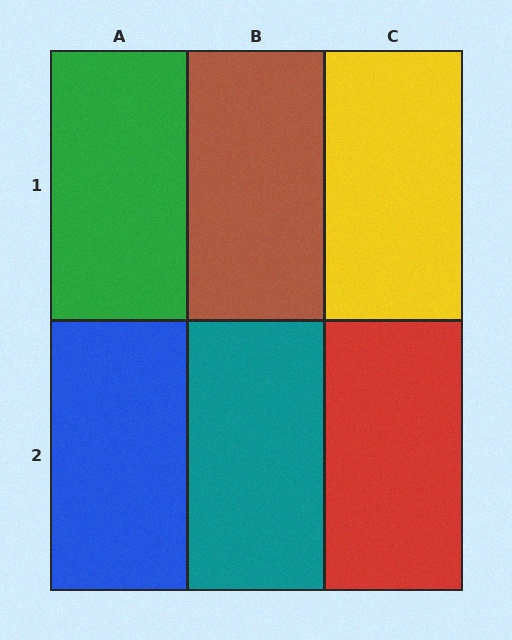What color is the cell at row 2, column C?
Red.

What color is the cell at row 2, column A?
Blue.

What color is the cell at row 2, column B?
Teal.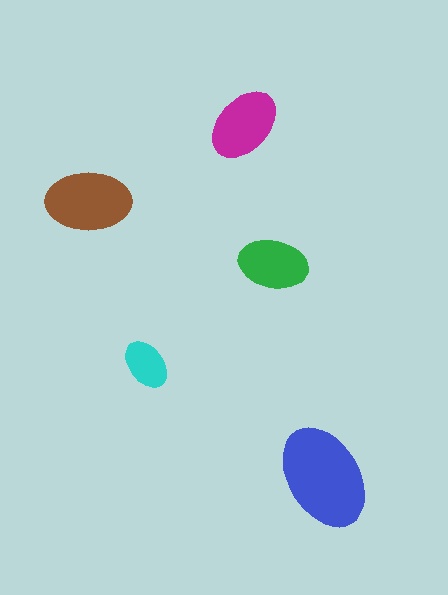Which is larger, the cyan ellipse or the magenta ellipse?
The magenta one.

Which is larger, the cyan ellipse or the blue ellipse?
The blue one.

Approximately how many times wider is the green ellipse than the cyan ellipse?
About 1.5 times wider.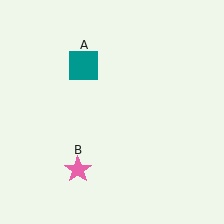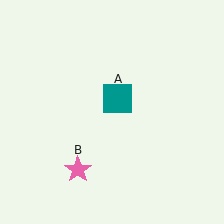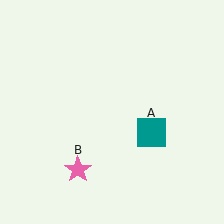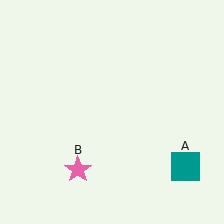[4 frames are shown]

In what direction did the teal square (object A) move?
The teal square (object A) moved down and to the right.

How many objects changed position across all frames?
1 object changed position: teal square (object A).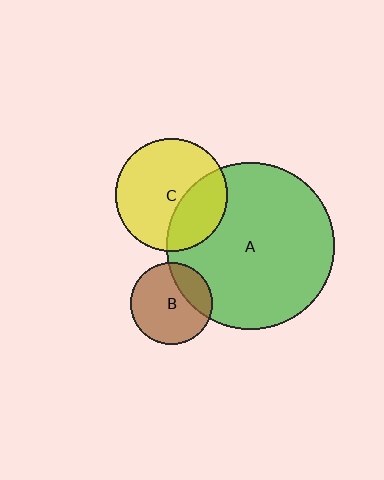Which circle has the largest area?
Circle A (green).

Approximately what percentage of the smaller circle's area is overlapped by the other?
Approximately 25%.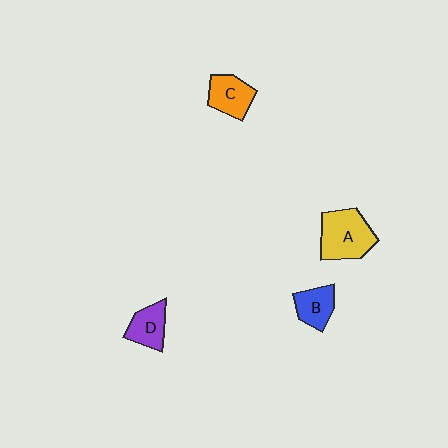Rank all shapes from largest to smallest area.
From largest to smallest: A (yellow), C (orange), D (purple), B (blue).